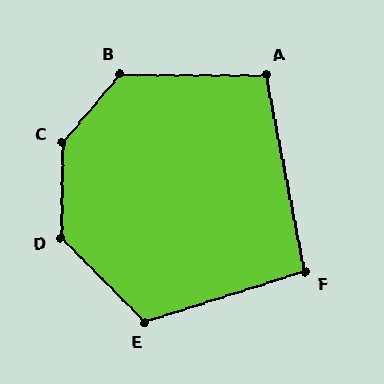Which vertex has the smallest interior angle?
F, at approximately 96 degrees.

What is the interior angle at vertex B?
Approximately 129 degrees (obtuse).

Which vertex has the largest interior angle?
C, at approximately 141 degrees.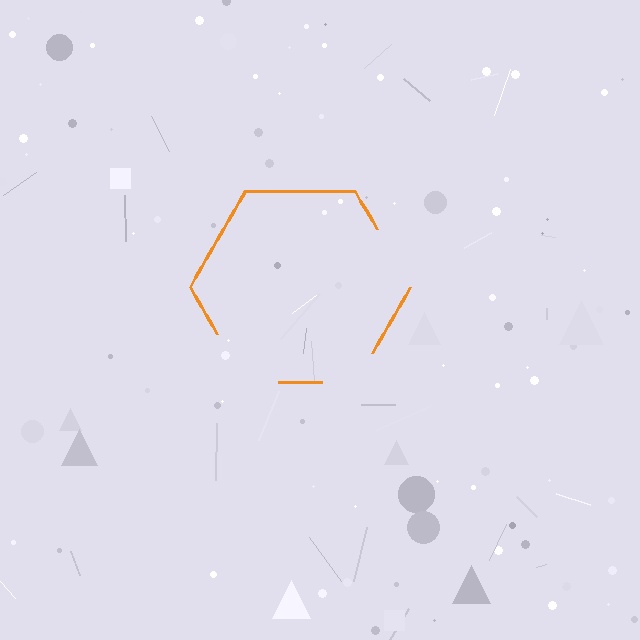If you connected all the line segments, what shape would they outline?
They would outline a hexagon.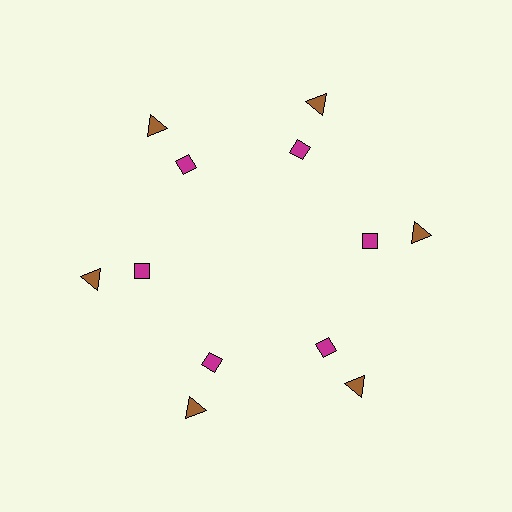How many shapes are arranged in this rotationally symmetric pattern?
There are 12 shapes, arranged in 6 groups of 2.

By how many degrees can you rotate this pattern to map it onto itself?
The pattern maps onto itself every 60 degrees of rotation.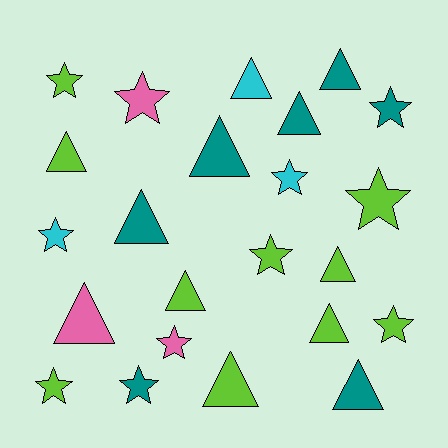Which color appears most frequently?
Lime, with 10 objects.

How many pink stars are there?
There are 2 pink stars.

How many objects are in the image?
There are 23 objects.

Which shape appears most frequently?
Triangle, with 12 objects.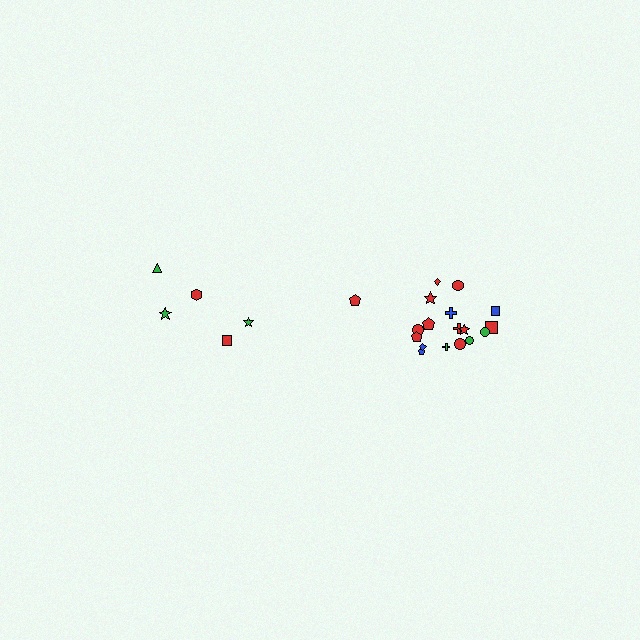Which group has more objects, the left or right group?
The right group.